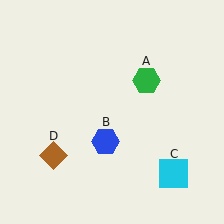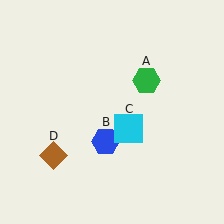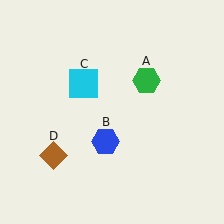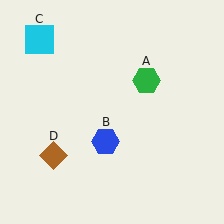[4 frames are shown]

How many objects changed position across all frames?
1 object changed position: cyan square (object C).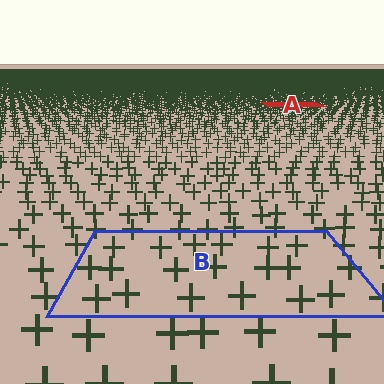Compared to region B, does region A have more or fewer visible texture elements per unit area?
Region A has more texture elements per unit area — they are packed more densely because it is farther away.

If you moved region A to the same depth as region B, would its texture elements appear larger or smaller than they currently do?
They would appear larger. At a closer depth, the same texture elements are projected at a bigger on-screen size.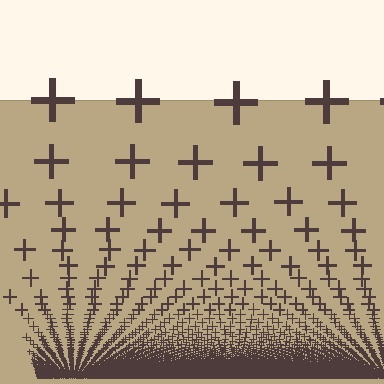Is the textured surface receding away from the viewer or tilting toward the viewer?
The surface appears to tilt toward the viewer. Texture elements get larger and sparser toward the top.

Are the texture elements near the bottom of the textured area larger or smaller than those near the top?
Smaller. The gradient is inverted — elements near the bottom are smaller and denser.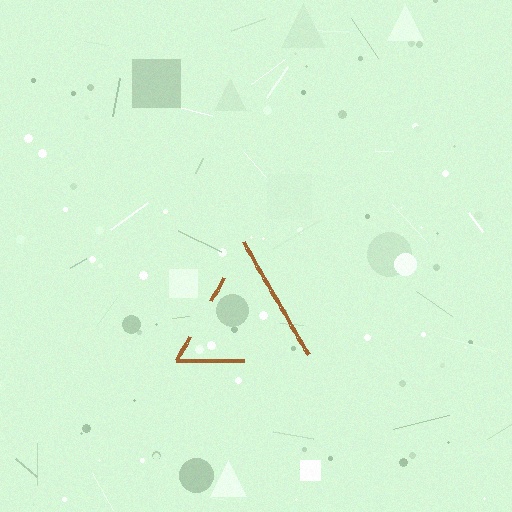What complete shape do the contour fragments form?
The contour fragments form a triangle.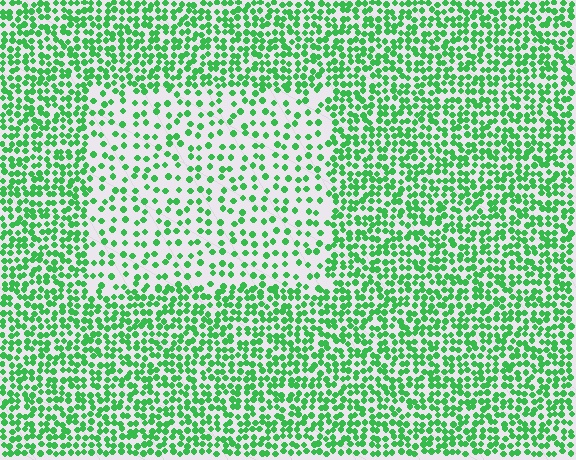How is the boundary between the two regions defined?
The boundary is defined by a change in element density (approximately 2.2x ratio). All elements are the same color, size, and shape.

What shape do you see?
I see a rectangle.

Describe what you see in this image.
The image contains small green elements arranged at two different densities. A rectangle-shaped region is visible where the elements are less densely packed than the surrounding area.